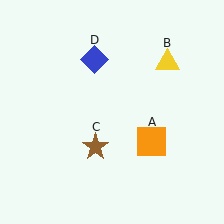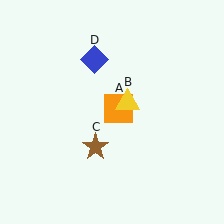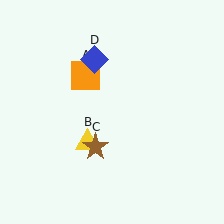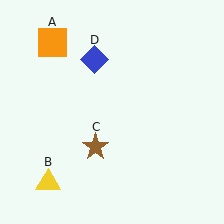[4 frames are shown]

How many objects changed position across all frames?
2 objects changed position: orange square (object A), yellow triangle (object B).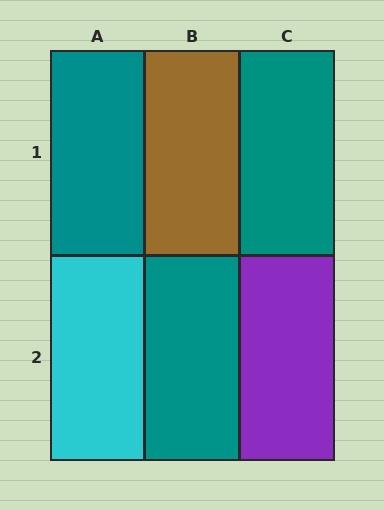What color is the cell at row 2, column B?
Teal.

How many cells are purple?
1 cell is purple.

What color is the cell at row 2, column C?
Purple.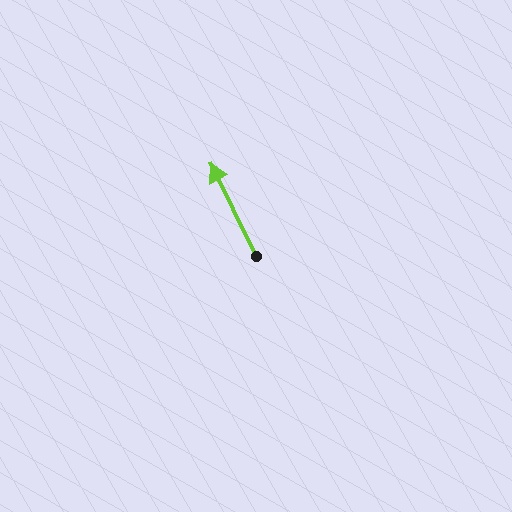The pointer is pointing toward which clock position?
Roughly 11 o'clock.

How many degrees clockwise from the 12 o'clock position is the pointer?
Approximately 334 degrees.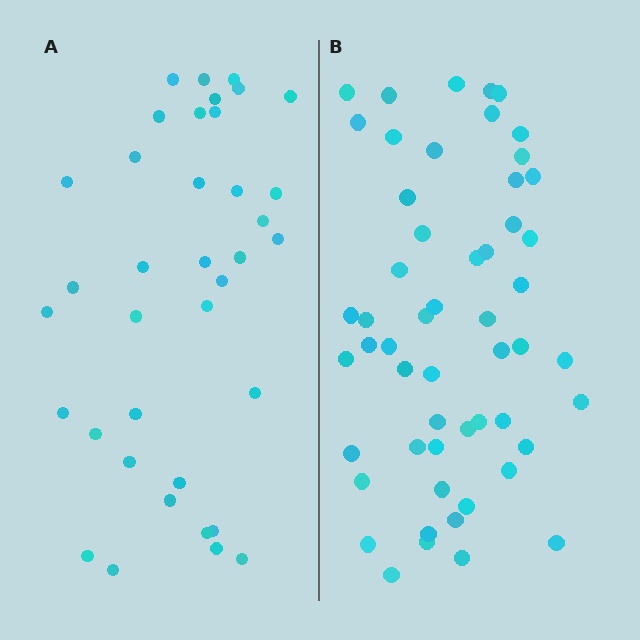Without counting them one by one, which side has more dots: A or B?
Region B (the right region) has more dots.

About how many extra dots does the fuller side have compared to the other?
Region B has approximately 15 more dots than region A.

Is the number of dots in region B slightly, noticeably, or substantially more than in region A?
Region B has substantially more. The ratio is roughly 1.5 to 1.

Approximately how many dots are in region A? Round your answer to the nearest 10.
About 40 dots. (The exact count is 37, which rounds to 40.)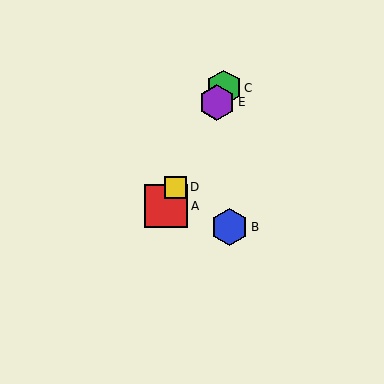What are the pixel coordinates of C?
Object C is at (224, 88).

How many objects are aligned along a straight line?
4 objects (A, C, D, E) are aligned along a straight line.